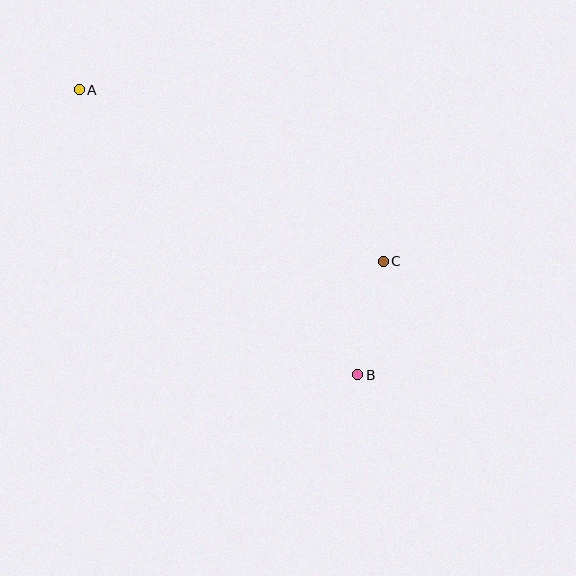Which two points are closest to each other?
Points B and C are closest to each other.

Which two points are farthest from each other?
Points A and B are farthest from each other.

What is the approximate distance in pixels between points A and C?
The distance between A and C is approximately 349 pixels.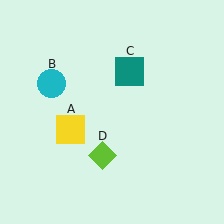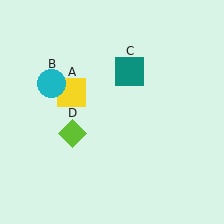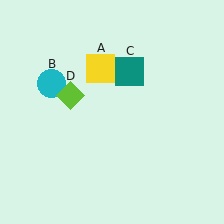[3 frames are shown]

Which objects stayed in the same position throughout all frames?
Cyan circle (object B) and teal square (object C) remained stationary.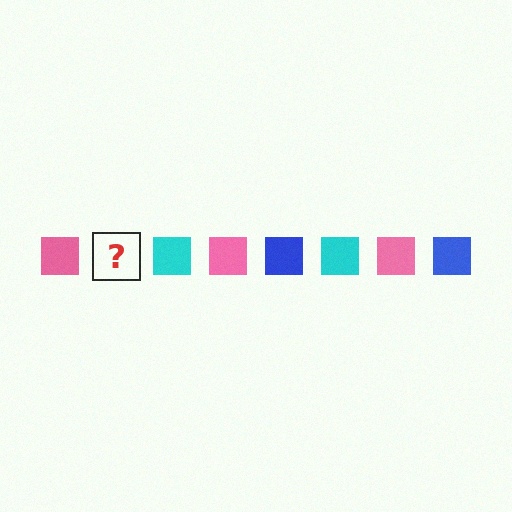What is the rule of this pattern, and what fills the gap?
The rule is that the pattern cycles through pink, blue, cyan squares. The gap should be filled with a blue square.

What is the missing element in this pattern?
The missing element is a blue square.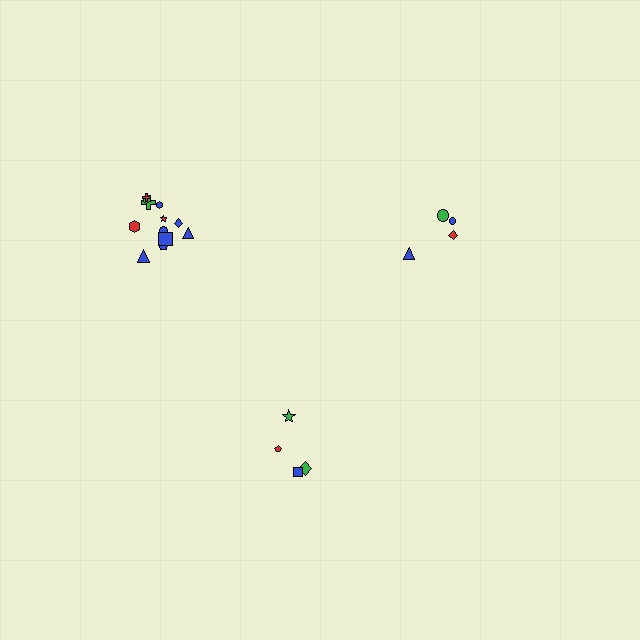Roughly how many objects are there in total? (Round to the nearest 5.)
Roughly 20 objects in total.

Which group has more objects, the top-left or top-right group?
The top-left group.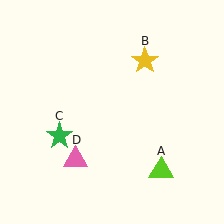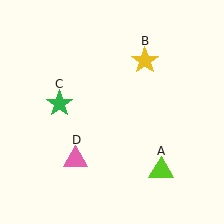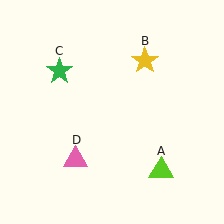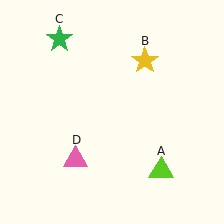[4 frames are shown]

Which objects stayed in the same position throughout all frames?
Lime triangle (object A) and yellow star (object B) and pink triangle (object D) remained stationary.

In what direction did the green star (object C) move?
The green star (object C) moved up.